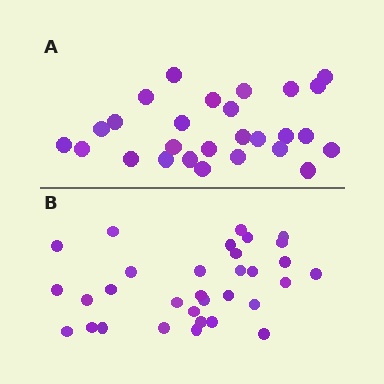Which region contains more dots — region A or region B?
Region B (the bottom region) has more dots.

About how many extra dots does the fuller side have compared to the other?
Region B has about 5 more dots than region A.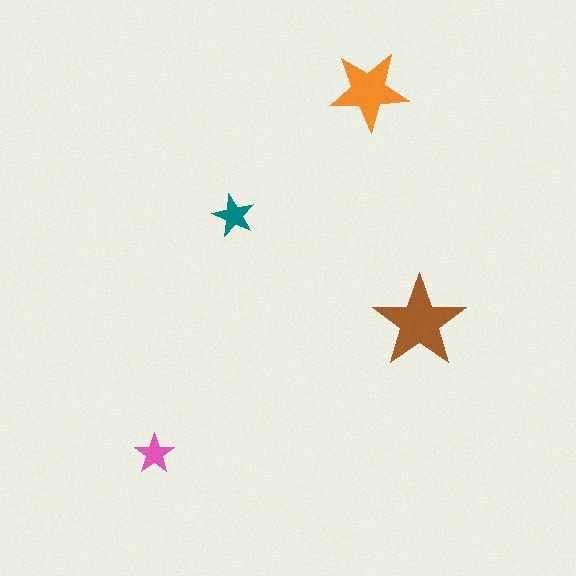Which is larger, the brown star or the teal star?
The brown one.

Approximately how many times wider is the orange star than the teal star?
About 2 times wider.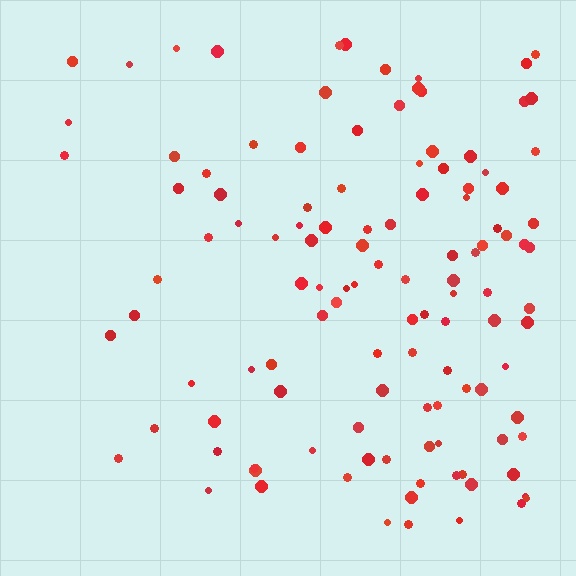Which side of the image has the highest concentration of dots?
The right.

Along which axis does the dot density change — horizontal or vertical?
Horizontal.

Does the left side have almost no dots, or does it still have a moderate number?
Still a moderate number, just noticeably fewer than the right.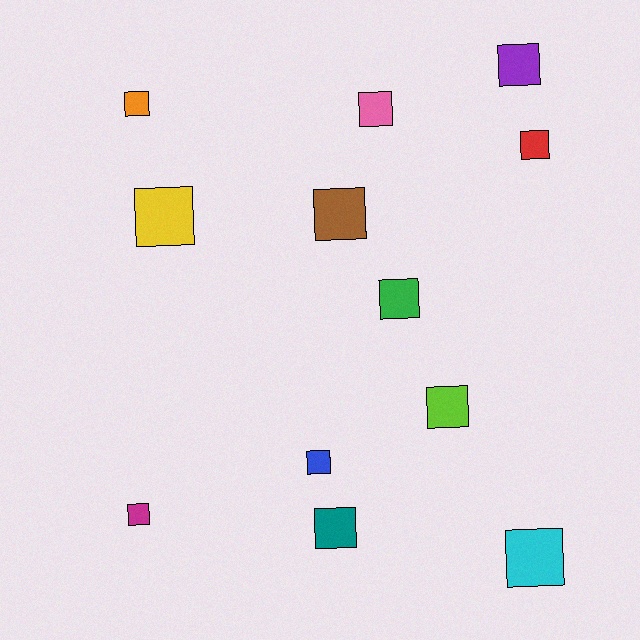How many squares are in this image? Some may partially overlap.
There are 12 squares.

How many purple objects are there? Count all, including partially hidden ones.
There is 1 purple object.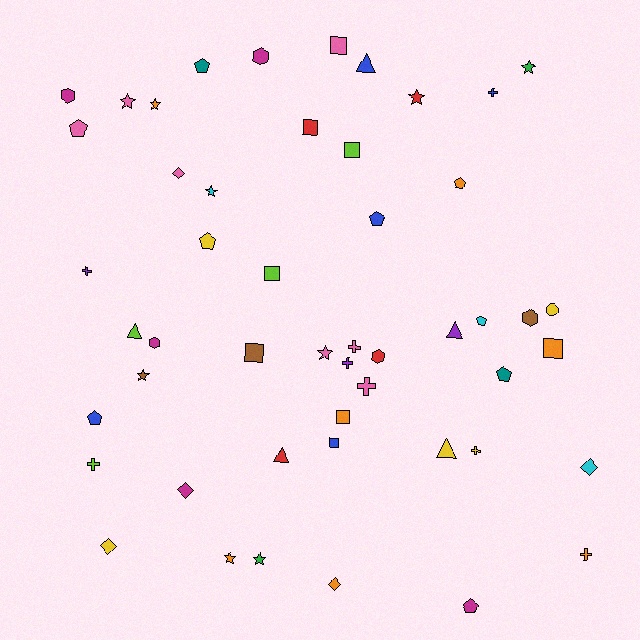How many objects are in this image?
There are 50 objects.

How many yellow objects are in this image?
There are 5 yellow objects.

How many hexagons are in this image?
There are 5 hexagons.